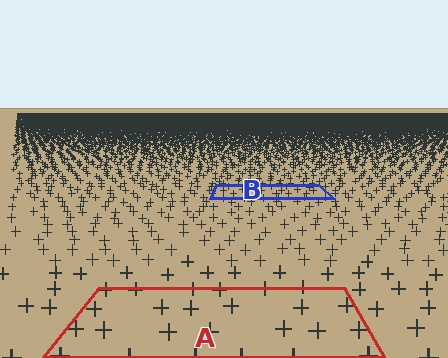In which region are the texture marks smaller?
The texture marks are smaller in region B, because it is farther away.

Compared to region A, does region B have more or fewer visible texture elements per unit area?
Region B has more texture elements per unit area — they are packed more densely because it is farther away.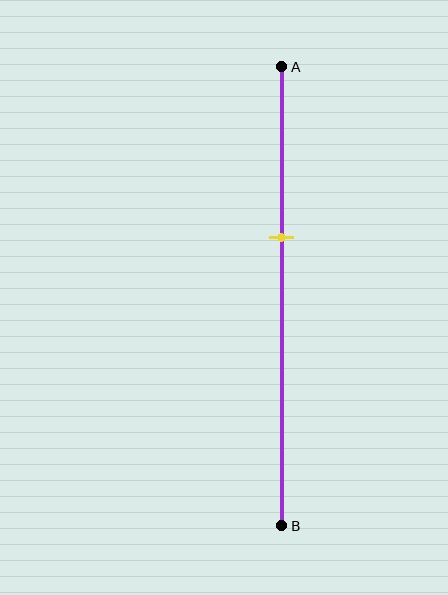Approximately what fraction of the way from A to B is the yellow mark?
The yellow mark is approximately 35% of the way from A to B.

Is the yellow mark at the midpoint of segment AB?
No, the mark is at about 35% from A, not at the 50% midpoint.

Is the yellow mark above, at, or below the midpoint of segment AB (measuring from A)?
The yellow mark is above the midpoint of segment AB.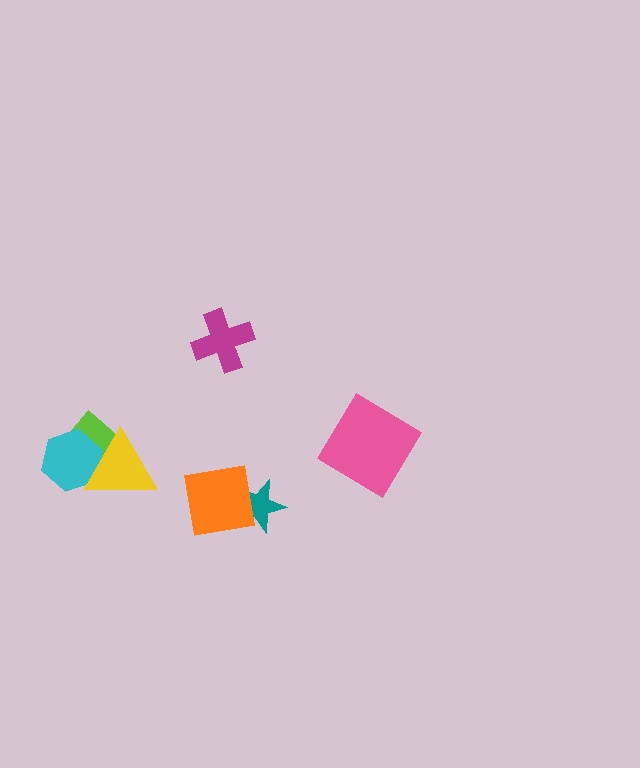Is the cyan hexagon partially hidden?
Yes, it is partially covered by another shape.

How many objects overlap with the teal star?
1 object overlaps with the teal star.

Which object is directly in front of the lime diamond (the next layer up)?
The cyan hexagon is directly in front of the lime diamond.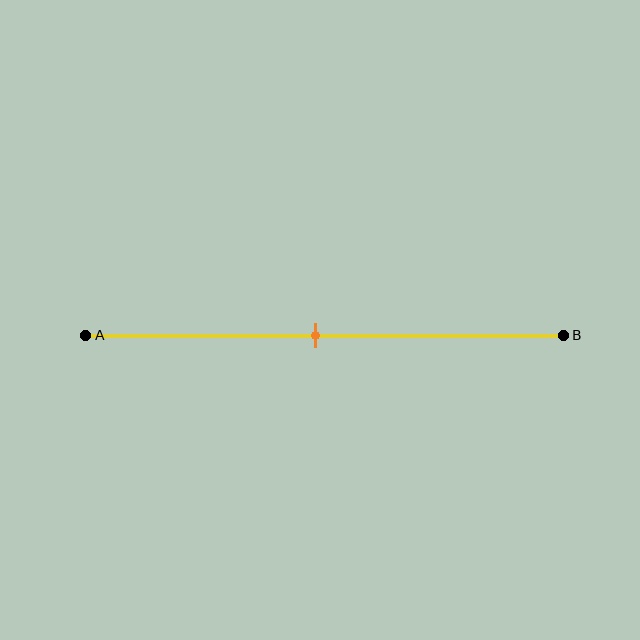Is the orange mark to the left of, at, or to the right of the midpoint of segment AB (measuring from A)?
The orange mark is approximately at the midpoint of segment AB.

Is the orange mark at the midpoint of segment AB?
Yes, the mark is approximately at the midpoint.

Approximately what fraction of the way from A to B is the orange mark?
The orange mark is approximately 50% of the way from A to B.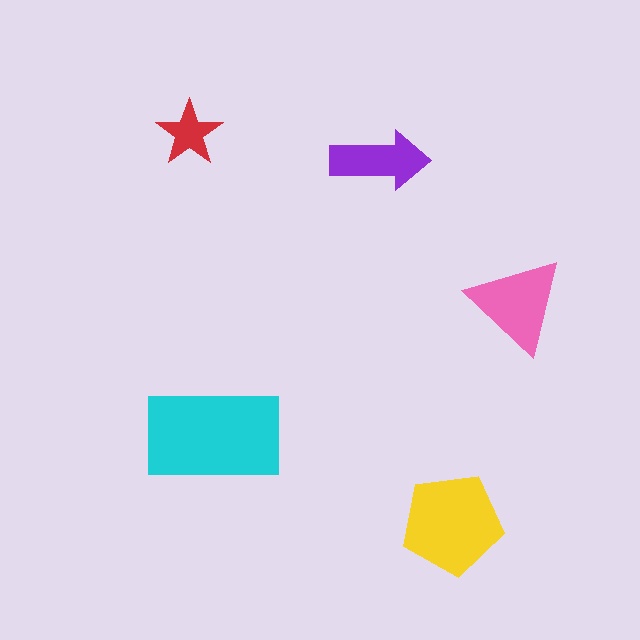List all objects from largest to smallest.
The cyan rectangle, the yellow pentagon, the pink triangle, the purple arrow, the red star.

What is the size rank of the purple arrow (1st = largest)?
4th.